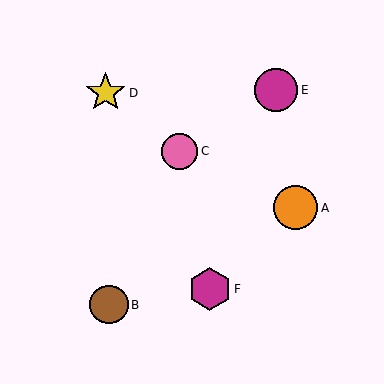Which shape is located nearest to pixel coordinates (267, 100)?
The magenta circle (labeled E) at (276, 90) is nearest to that location.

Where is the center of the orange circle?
The center of the orange circle is at (295, 208).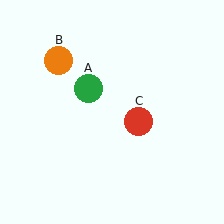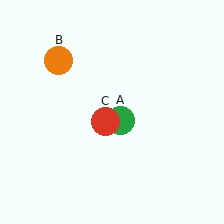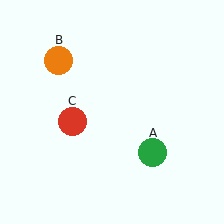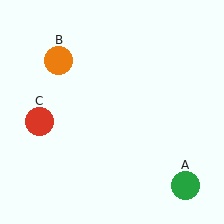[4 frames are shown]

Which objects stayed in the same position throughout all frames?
Orange circle (object B) remained stationary.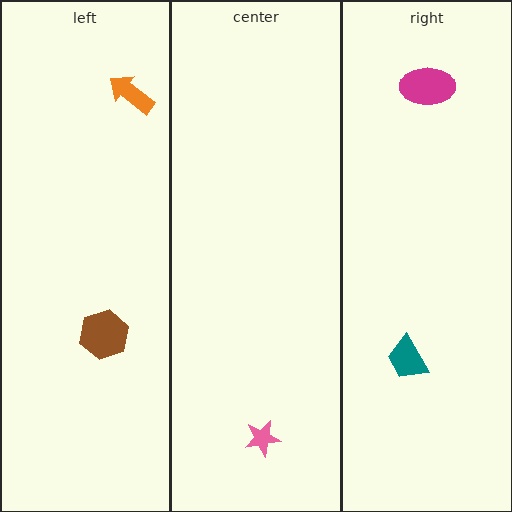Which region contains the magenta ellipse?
The right region.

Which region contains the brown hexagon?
The left region.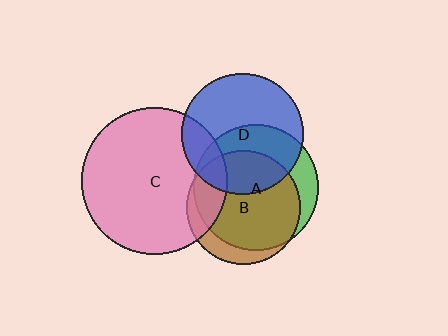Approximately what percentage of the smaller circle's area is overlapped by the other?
Approximately 15%.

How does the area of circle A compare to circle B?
Approximately 1.2 times.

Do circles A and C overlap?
Yes.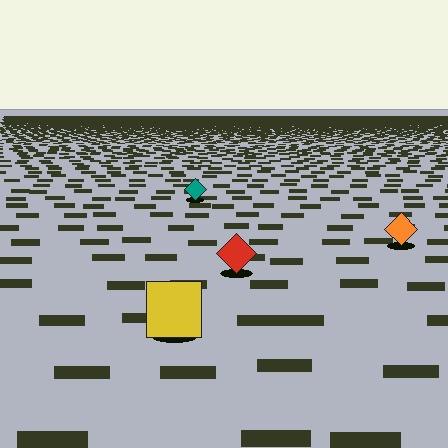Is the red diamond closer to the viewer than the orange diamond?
Yes. The red diamond is closer — you can tell from the texture gradient: the ground texture is coarser near it.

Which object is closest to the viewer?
The yellow square is closest. The texture marks near it are larger and more spread out.